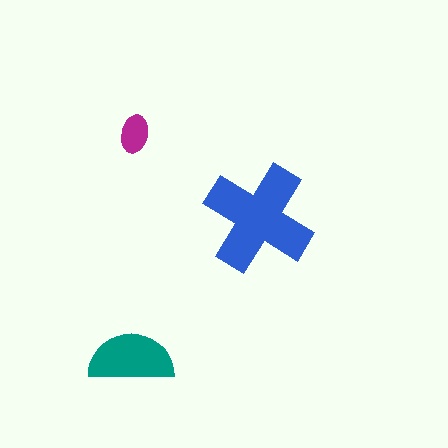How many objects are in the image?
There are 3 objects in the image.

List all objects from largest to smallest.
The blue cross, the teal semicircle, the magenta ellipse.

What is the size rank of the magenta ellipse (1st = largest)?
3rd.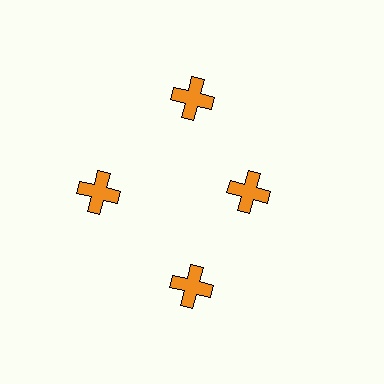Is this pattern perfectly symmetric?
No. The 4 orange crosses are arranged in a ring, but one element near the 3 o'clock position is pulled inward toward the center, breaking the 4-fold rotational symmetry.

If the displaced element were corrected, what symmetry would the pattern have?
It would have 4-fold rotational symmetry — the pattern would map onto itself every 90 degrees.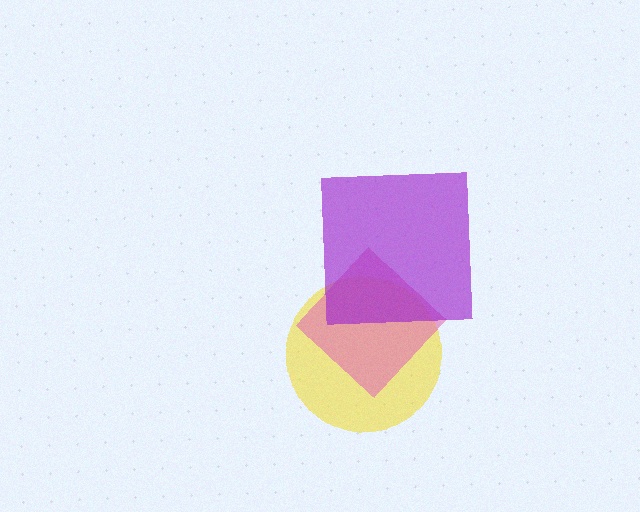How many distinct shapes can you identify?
There are 3 distinct shapes: a yellow circle, a pink diamond, a purple square.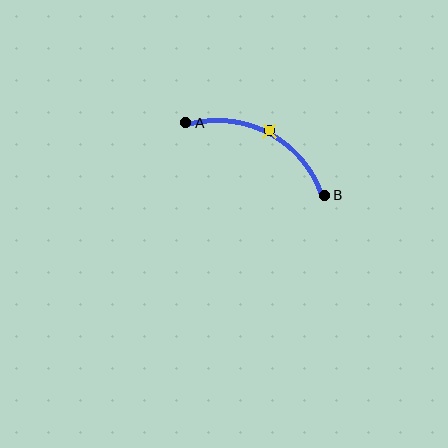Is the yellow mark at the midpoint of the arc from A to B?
Yes. The yellow mark lies on the arc at equal arc-length from both A and B — it is the arc midpoint.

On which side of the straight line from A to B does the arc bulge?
The arc bulges above the straight line connecting A and B.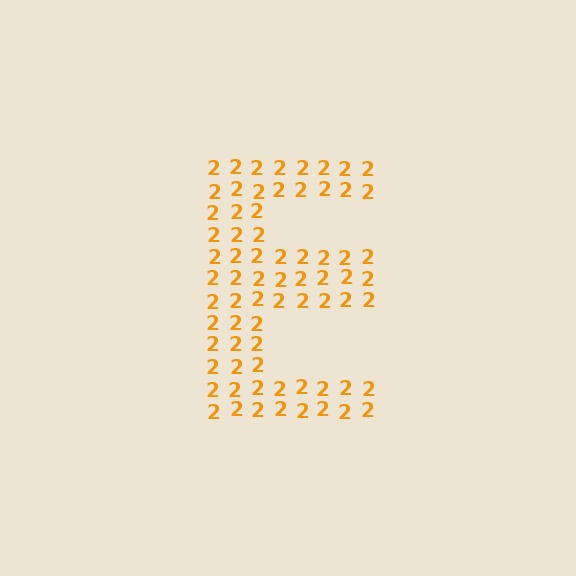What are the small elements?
The small elements are digit 2's.